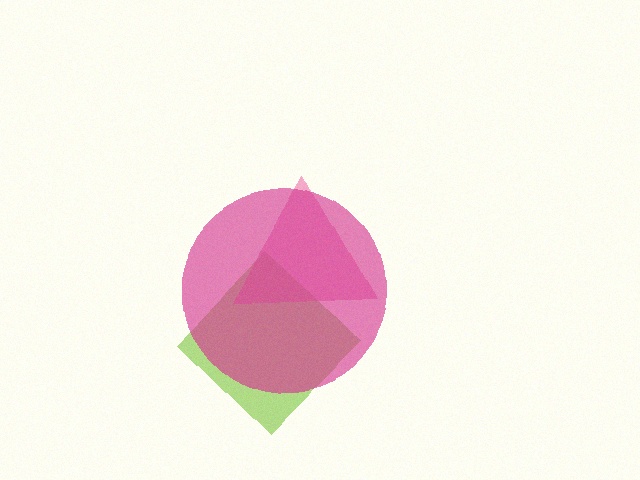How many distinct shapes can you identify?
There are 3 distinct shapes: a lime diamond, a pink triangle, a magenta circle.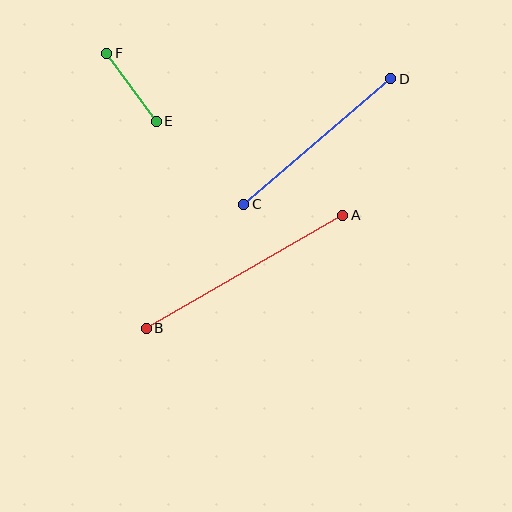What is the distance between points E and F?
The distance is approximately 84 pixels.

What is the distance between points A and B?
The distance is approximately 227 pixels.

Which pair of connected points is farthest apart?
Points A and B are farthest apart.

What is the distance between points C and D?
The distance is approximately 193 pixels.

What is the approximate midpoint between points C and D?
The midpoint is at approximately (317, 141) pixels.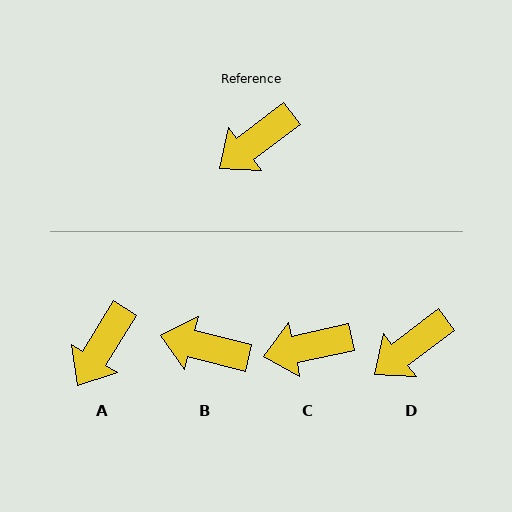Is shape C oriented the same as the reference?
No, it is off by about 25 degrees.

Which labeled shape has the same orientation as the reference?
D.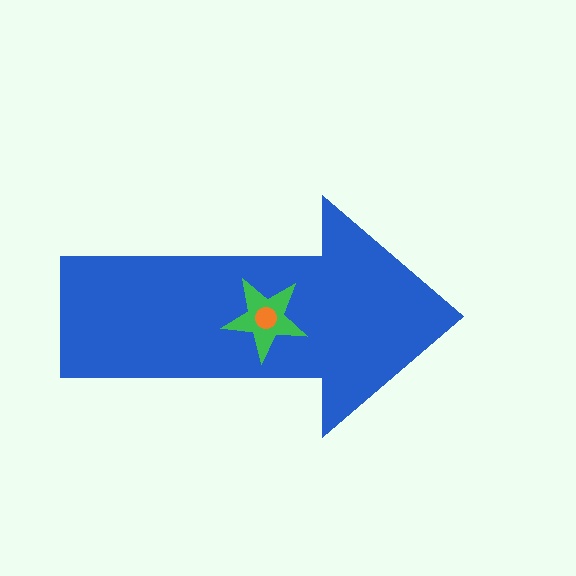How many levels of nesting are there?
3.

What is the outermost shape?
The blue arrow.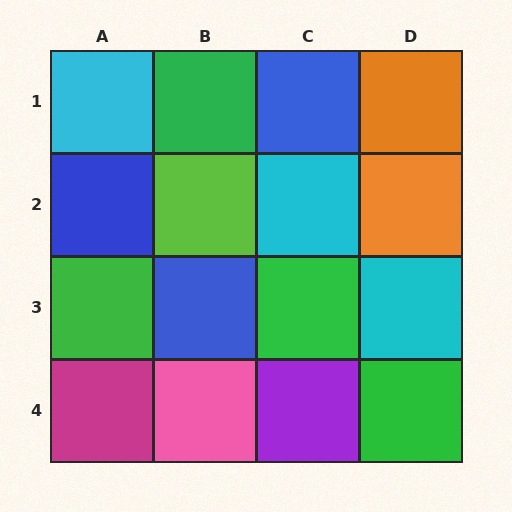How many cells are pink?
1 cell is pink.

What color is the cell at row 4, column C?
Purple.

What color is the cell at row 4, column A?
Magenta.